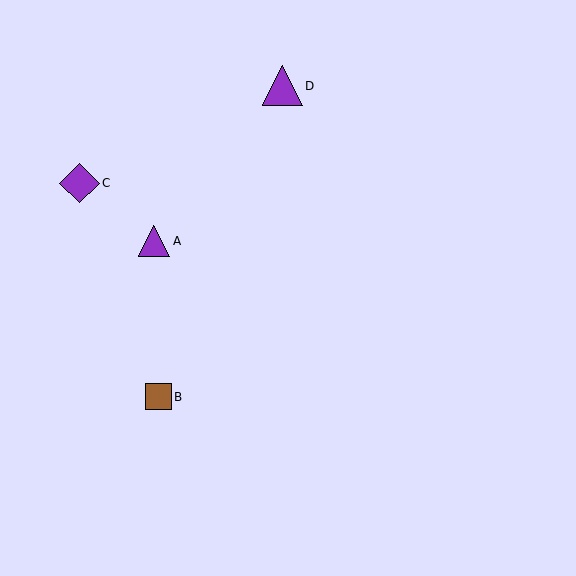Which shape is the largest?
The purple triangle (labeled D) is the largest.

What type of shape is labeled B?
Shape B is a brown square.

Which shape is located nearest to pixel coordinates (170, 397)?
The brown square (labeled B) at (158, 397) is nearest to that location.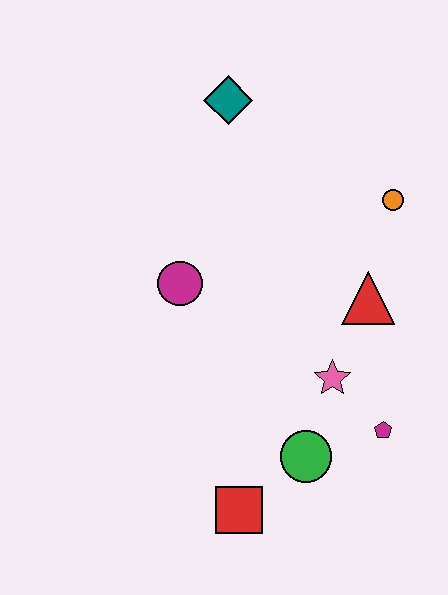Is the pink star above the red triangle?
No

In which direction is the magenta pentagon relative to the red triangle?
The magenta pentagon is below the red triangle.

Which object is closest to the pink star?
The magenta pentagon is closest to the pink star.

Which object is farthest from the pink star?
The teal diamond is farthest from the pink star.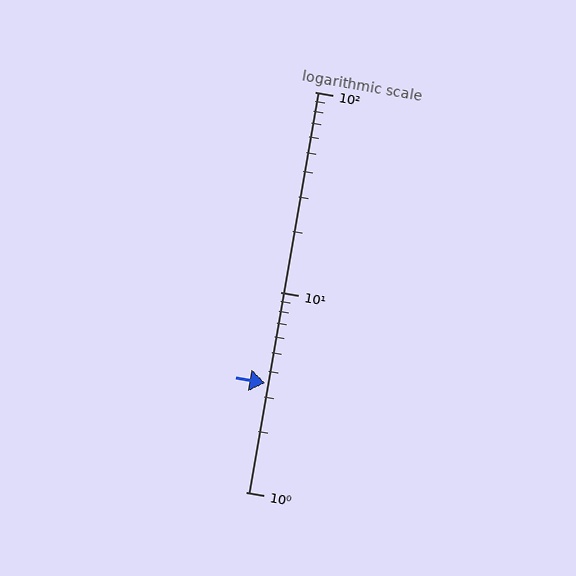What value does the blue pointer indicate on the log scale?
The pointer indicates approximately 3.5.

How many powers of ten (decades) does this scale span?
The scale spans 2 decades, from 1 to 100.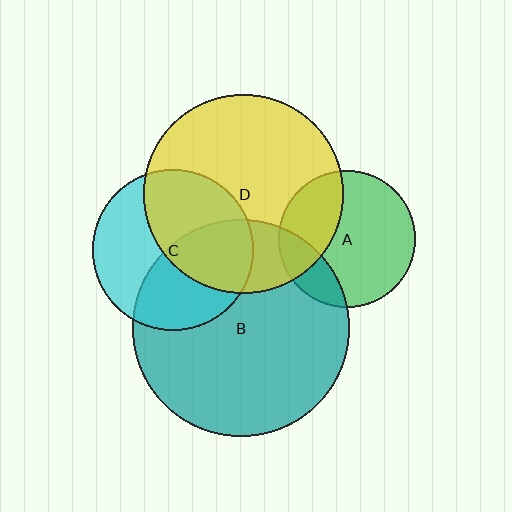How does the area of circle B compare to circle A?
Approximately 2.5 times.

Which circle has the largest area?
Circle B (teal).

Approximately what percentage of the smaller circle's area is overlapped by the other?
Approximately 20%.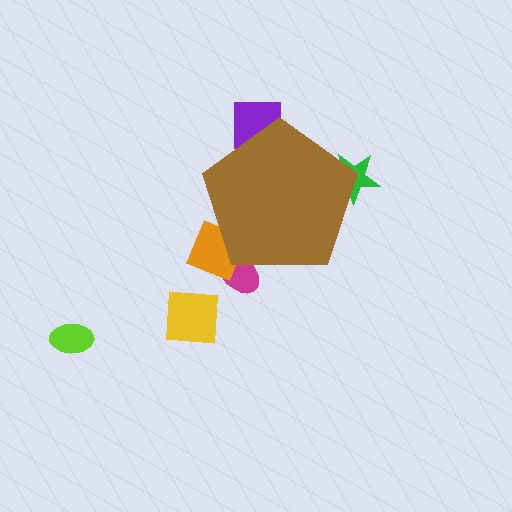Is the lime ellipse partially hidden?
No, the lime ellipse is fully visible.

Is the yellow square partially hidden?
No, the yellow square is fully visible.